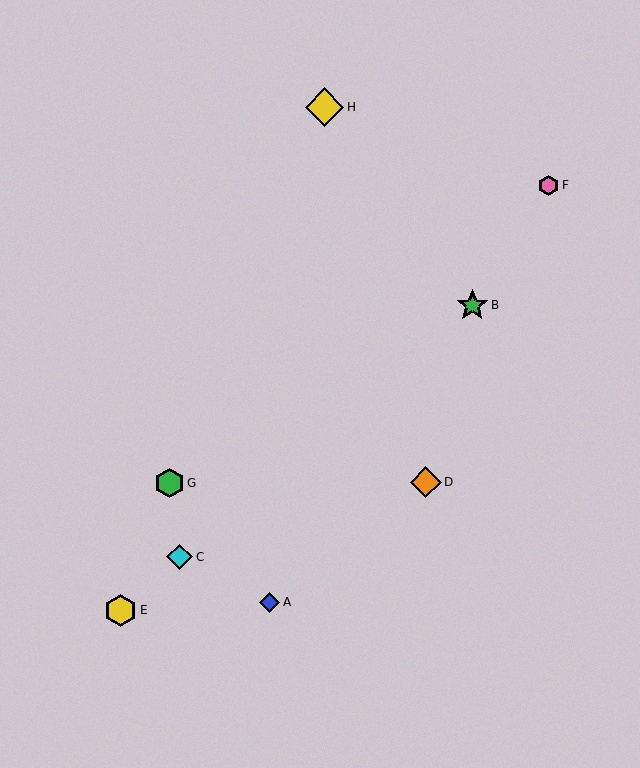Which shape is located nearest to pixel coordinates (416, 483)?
The orange diamond (labeled D) at (426, 482) is nearest to that location.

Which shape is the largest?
The yellow diamond (labeled H) is the largest.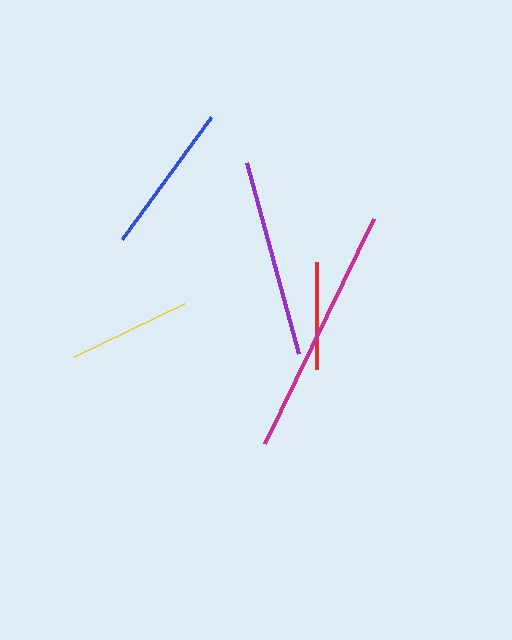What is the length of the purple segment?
The purple segment is approximately 197 pixels long.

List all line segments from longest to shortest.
From longest to shortest: magenta, purple, blue, yellow, red.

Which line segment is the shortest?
The red line is the shortest at approximately 106 pixels.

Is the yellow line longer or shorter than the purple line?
The purple line is longer than the yellow line.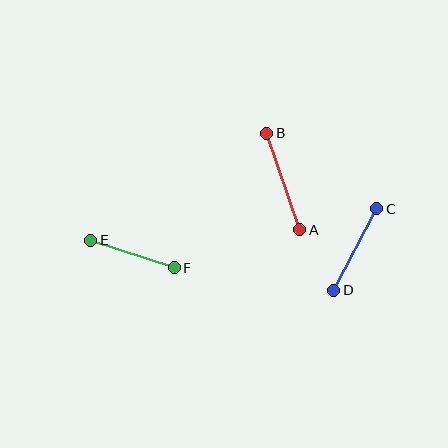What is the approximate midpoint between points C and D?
The midpoint is at approximately (355, 249) pixels.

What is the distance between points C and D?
The distance is approximately 92 pixels.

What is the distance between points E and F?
The distance is approximately 88 pixels.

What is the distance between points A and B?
The distance is approximately 102 pixels.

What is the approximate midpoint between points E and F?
The midpoint is at approximately (133, 254) pixels.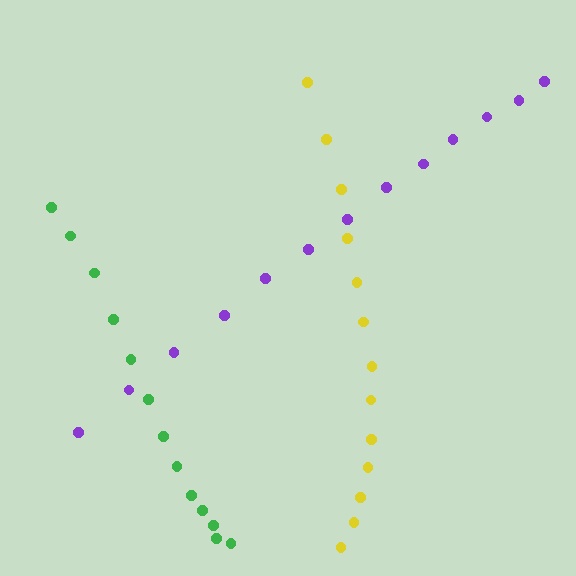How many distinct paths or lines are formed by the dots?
There are 3 distinct paths.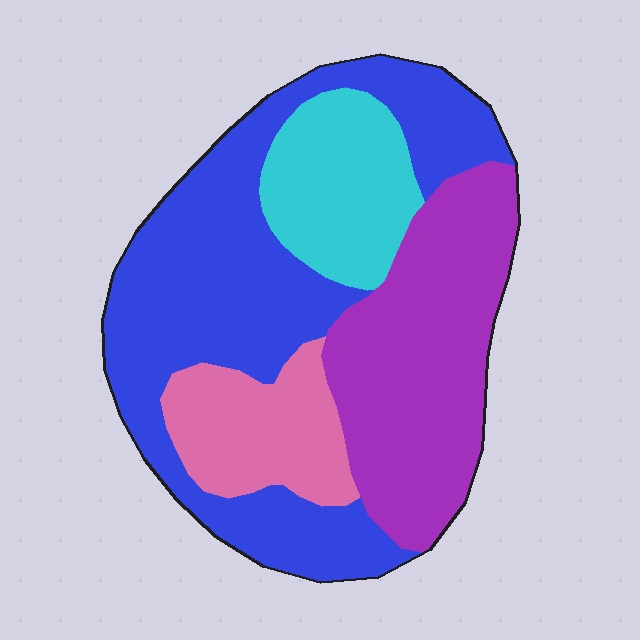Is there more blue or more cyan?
Blue.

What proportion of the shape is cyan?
Cyan covers around 15% of the shape.